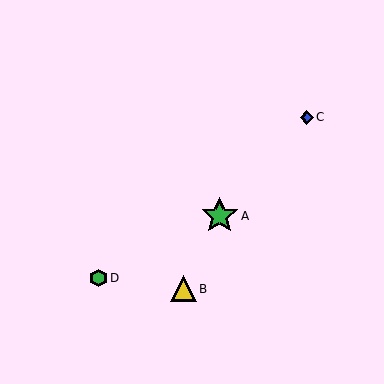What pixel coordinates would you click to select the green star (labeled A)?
Click at (220, 216) to select the green star A.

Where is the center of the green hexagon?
The center of the green hexagon is at (98, 278).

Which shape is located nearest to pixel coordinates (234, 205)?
The green star (labeled A) at (220, 216) is nearest to that location.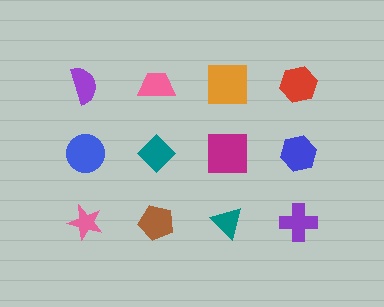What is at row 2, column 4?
A blue hexagon.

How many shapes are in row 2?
4 shapes.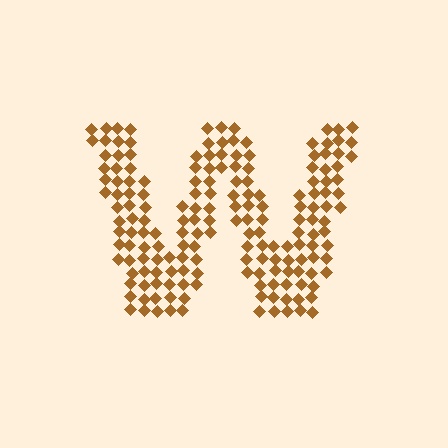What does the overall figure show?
The overall figure shows the letter W.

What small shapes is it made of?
It is made of small diamonds.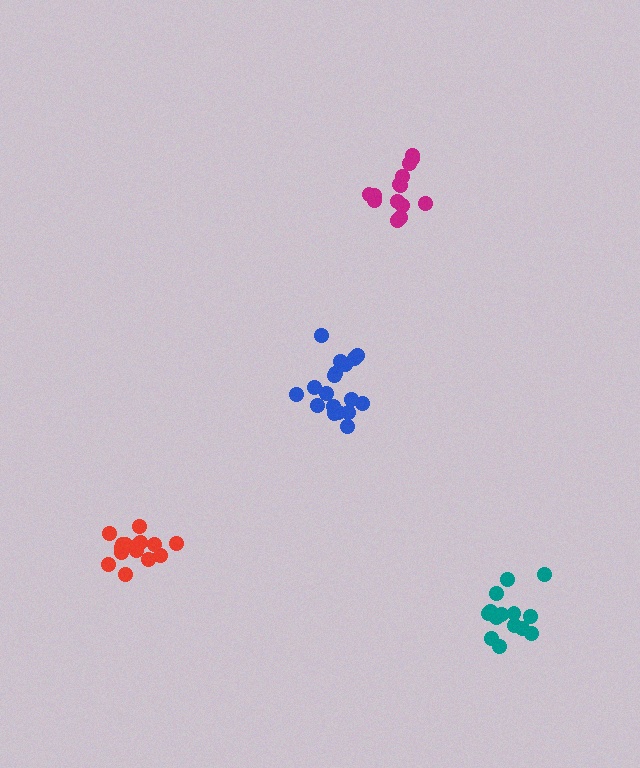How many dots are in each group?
Group 1: 14 dots, Group 2: 15 dots, Group 3: 14 dots, Group 4: 18 dots (61 total).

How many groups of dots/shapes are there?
There are 4 groups.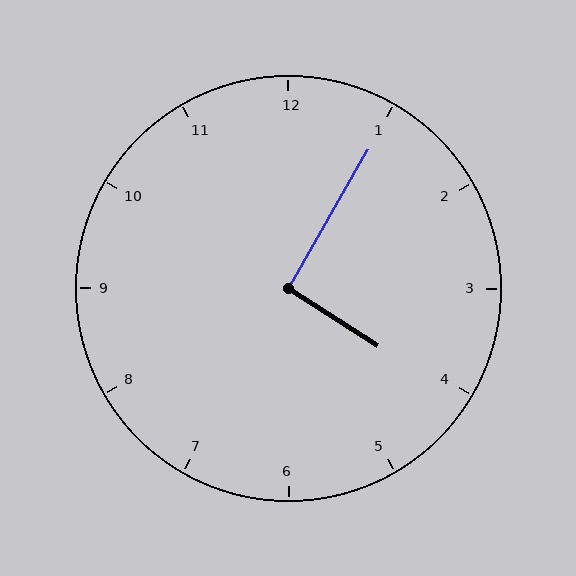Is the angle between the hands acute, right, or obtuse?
It is right.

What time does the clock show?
4:05.